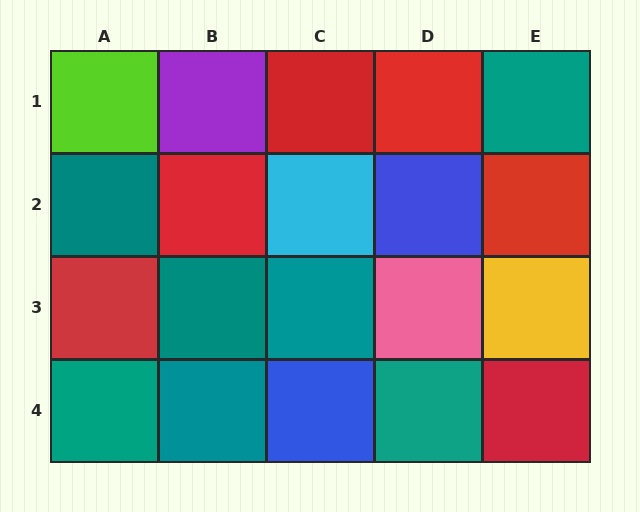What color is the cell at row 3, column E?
Yellow.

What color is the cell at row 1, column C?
Red.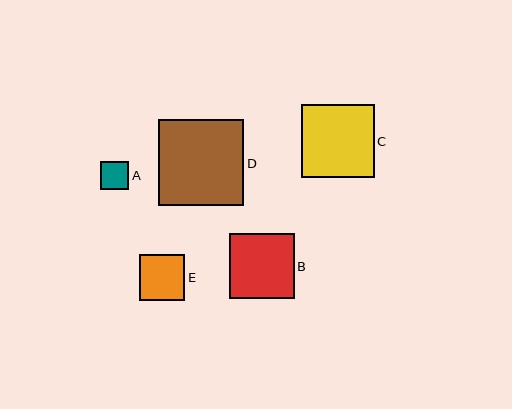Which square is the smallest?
Square A is the smallest with a size of approximately 28 pixels.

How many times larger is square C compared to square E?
Square C is approximately 1.6 times the size of square E.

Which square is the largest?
Square D is the largest with a size of approximately 85 pixels.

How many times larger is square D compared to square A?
Square D is approximately 3.0 times the size of square A.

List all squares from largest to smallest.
From largest to smallest: D, C, B, E, A.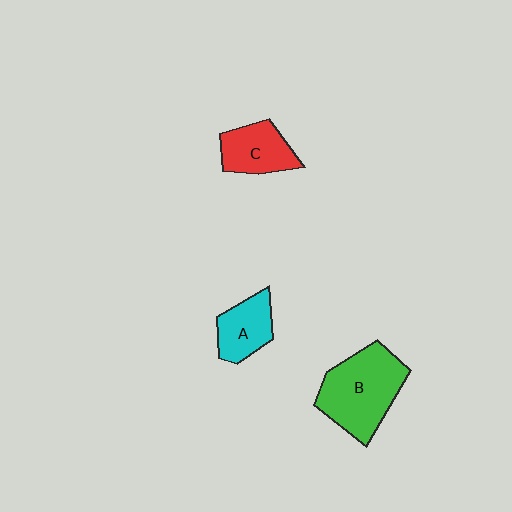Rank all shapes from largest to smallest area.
From largest to smallest: B (green), C (red), A (cyan).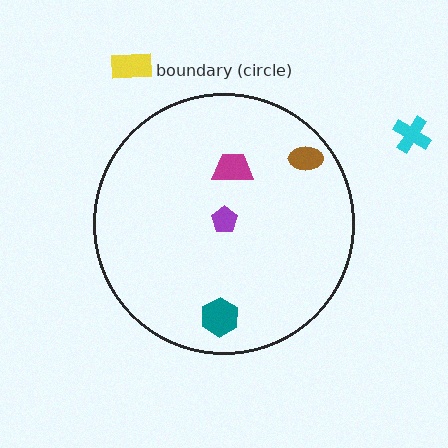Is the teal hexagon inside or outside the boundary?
Inside.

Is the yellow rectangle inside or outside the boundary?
Outside.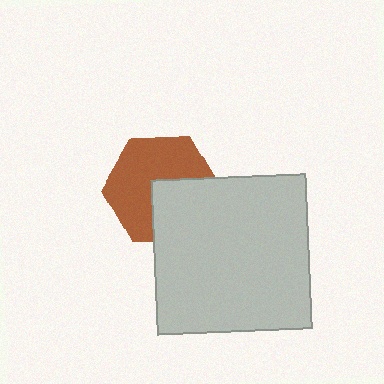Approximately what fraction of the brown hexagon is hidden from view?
Roughly 38% of the brown hexagon is hidden behind the light gray square.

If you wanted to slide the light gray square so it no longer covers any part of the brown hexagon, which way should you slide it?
Slide it toward the lower-right — that is the most direct way to separate the two shapes.